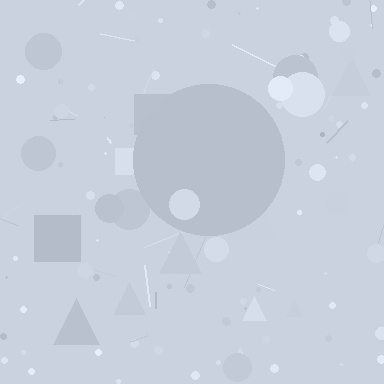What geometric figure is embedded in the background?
A circle is embedded in the background.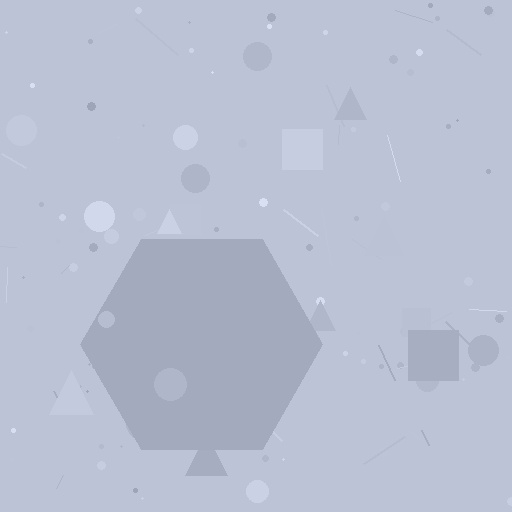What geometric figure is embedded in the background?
A hexagon is embedded in the background.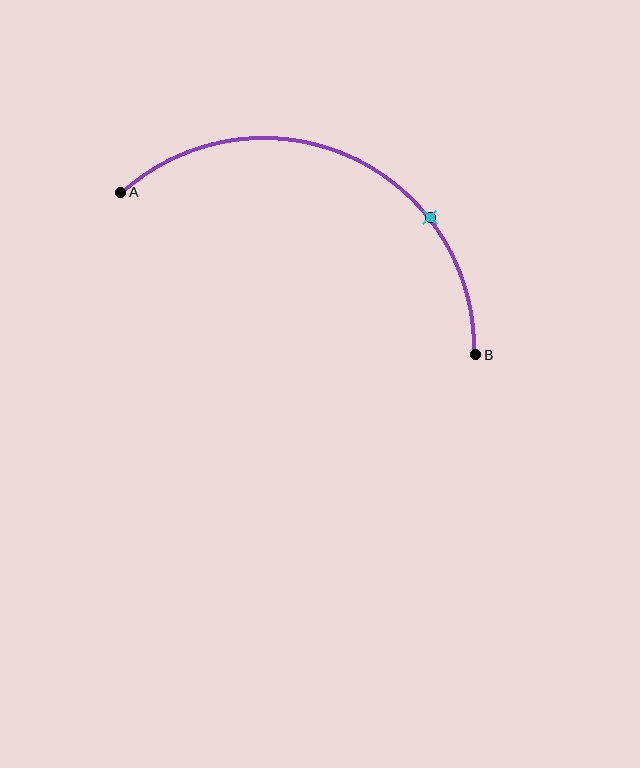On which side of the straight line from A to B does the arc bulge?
The arc bulges above the straight line connecting A and B.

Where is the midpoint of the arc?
The arc midpoint is the point on the curve farthest from the straight line joining A and B. It sits above that line.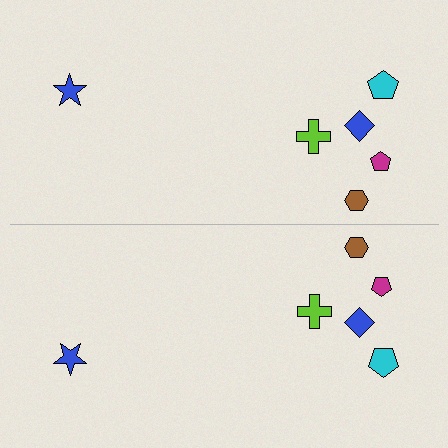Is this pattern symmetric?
Yes, this pattern has bilateral (reflection) symmetry.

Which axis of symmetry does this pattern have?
The pattern has a horizontal axis of symmetry running through the center of the image.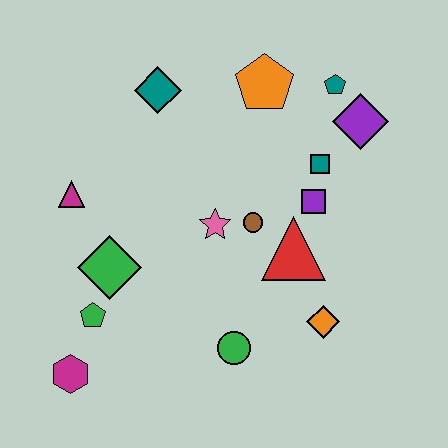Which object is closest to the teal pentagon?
The purple diamond is closest to the teal pentagon.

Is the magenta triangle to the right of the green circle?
No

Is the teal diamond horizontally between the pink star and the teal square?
No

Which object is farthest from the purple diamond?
The magenta hexagon is farthest from the purple diamond.